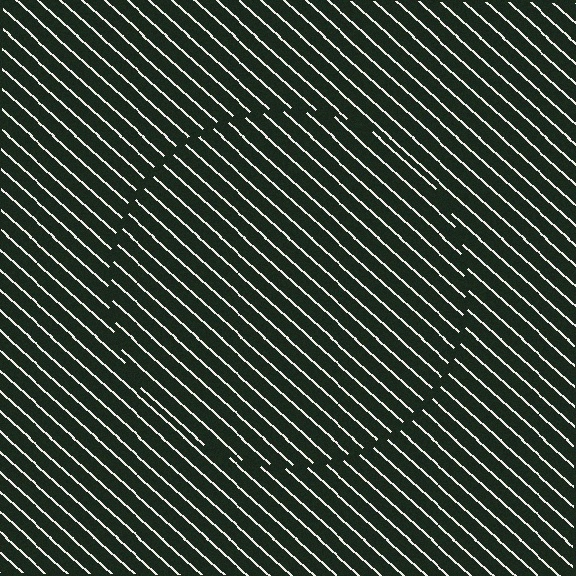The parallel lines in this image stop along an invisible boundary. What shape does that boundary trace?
An illusory circle. The interior of the shape contains the same grating, shifted by half a period — the contour is defined by the phase discontinuity where line-ends from the inner and outer gratings abut.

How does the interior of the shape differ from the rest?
The interior of the shape contains the same grating, shifted by half a period — the contour is defined by the phase discontinuity where line-ends from the inner and outer gratings abut.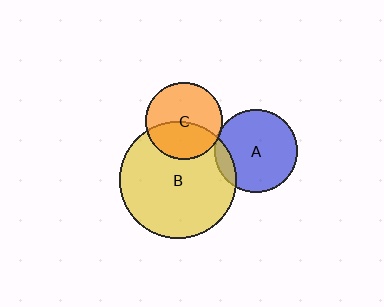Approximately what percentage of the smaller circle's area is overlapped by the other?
Approximately 5%.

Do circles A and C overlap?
Yes.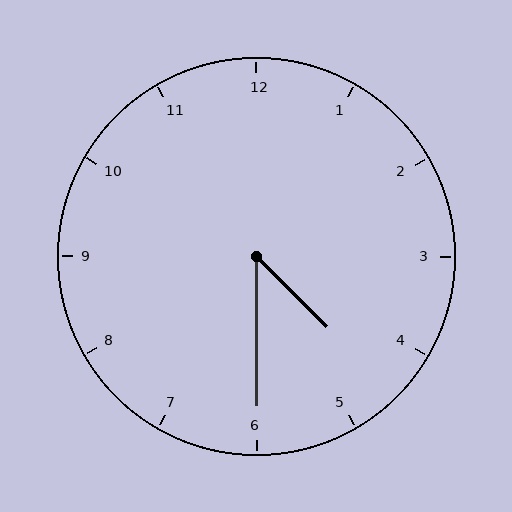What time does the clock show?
4:30.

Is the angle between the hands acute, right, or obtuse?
It is acute.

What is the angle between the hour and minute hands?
Approximately 45 degrees.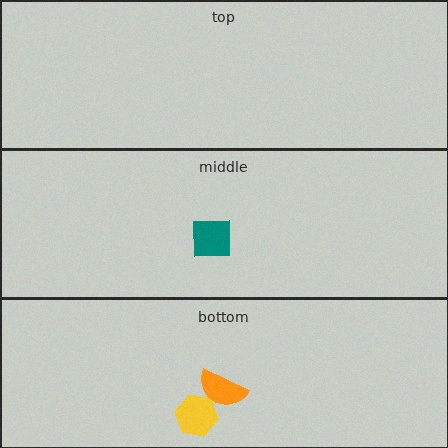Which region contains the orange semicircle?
The bottom region.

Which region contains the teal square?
The middle region.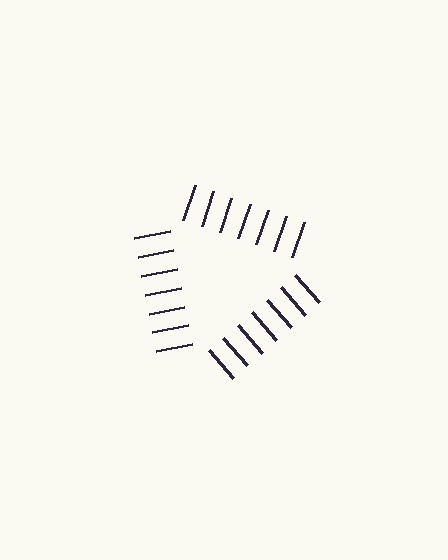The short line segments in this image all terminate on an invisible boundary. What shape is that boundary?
An illusory triangle — the line segments terminate on its edges but no continuous stroke is drawn.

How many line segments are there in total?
21 — 7 along each of the 3 edges.